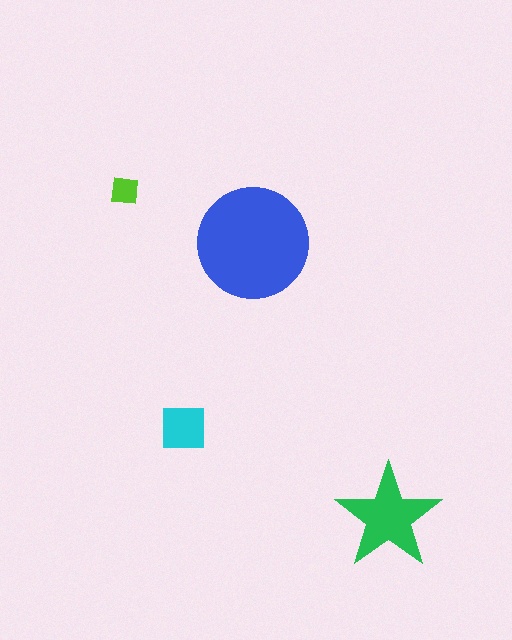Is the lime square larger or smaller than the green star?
Smaller.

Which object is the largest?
The blue circle.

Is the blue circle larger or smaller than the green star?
Larger.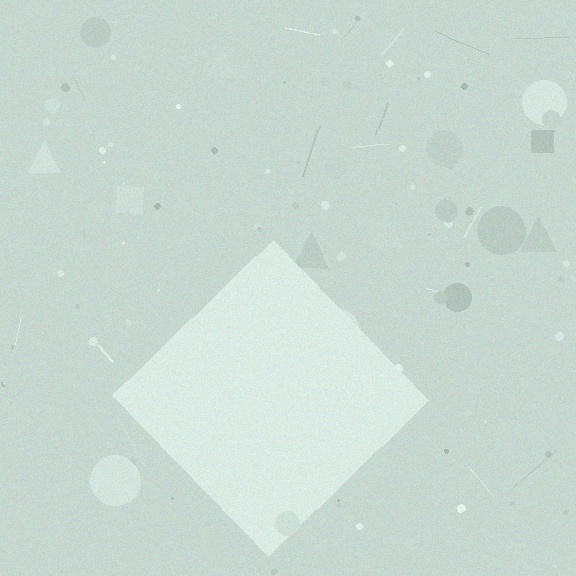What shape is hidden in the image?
A diamond is hidden in the image.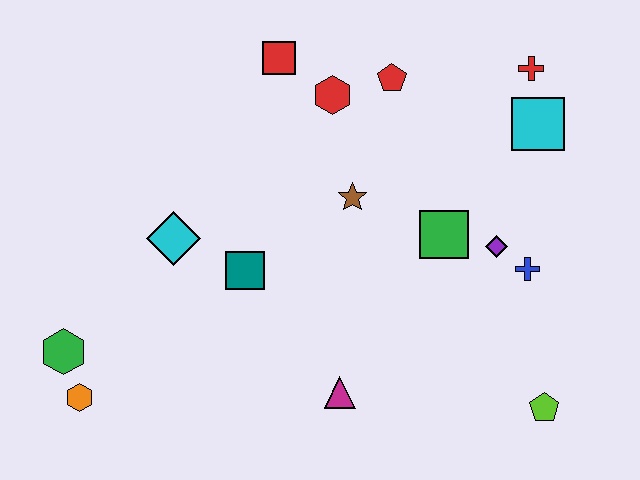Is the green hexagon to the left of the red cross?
Yes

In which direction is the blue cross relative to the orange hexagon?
The blue cross is to the right of the orange hexagon.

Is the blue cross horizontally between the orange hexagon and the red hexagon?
No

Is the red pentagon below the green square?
No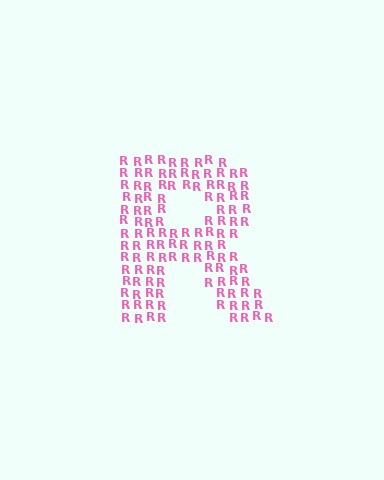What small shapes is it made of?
It is made of small letter R's.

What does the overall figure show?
The overall figure shows the letter R.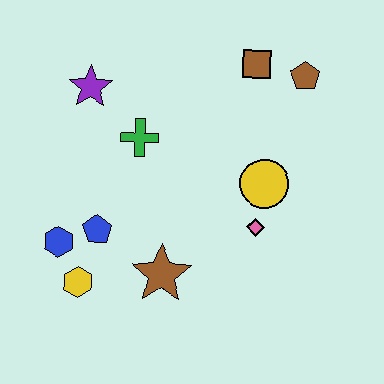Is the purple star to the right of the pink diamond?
No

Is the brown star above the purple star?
No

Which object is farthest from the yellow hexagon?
The brown pentagon is farthest from the yellow hexagon.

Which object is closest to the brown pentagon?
The brown square is closest to the brown pentagon.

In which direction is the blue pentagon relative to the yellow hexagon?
The blue pentagon is above the yellow hexagon.